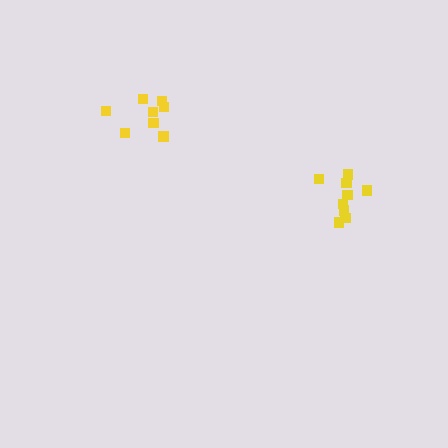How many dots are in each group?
Group 1: 9 dots, Group 2: 8 dots (17 total).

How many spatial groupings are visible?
There are 2 spatial groupings.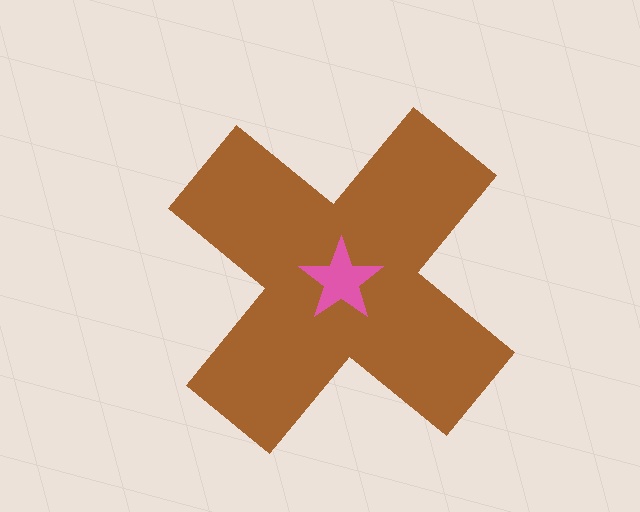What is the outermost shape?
The brown cross.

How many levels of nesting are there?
2.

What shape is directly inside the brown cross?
The pink star.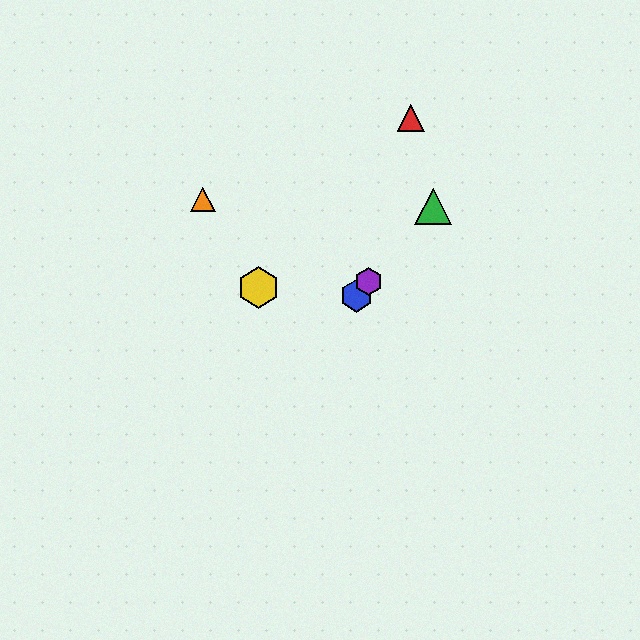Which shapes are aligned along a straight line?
The blue hexagon, the green triangle, the purple hexagon are aligned along a straight line.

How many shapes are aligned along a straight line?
3 shapes (the blue hexagon, the green triangle, the purple hexagon) are aligned along a straight line.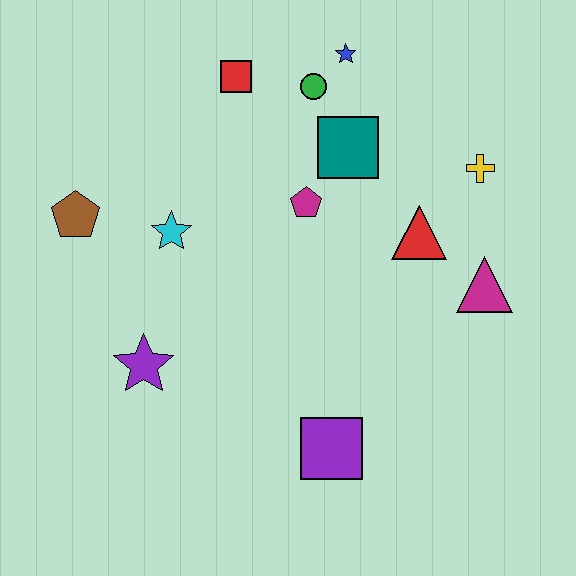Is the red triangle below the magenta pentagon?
Yes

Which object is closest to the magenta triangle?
The red triangle is closest to the magenta triangle.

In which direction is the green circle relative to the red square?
The green circle is to the right of the red square.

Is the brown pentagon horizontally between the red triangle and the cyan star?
No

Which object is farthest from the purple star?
The yellow cross is farthest from the purple star.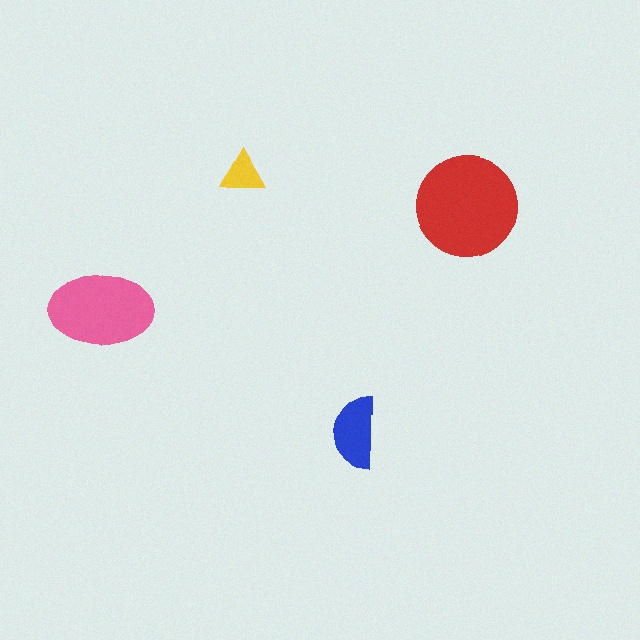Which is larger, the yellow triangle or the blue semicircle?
The blue semicircle.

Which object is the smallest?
The yellow triangle.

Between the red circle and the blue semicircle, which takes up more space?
The red circle.